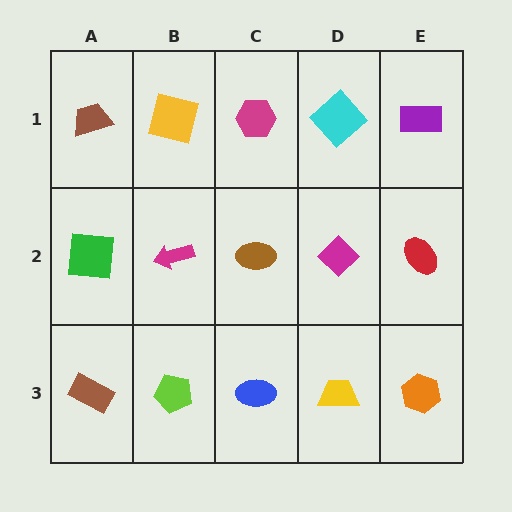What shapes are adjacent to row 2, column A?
A brown trapezoid (row 1, column A), a brown rectangle (row 3, column A), a magenta arrow (row 2, column B).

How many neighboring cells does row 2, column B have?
4.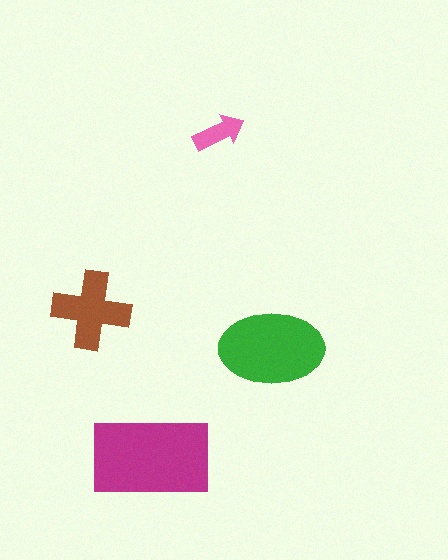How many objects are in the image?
There are 4 objects in the image.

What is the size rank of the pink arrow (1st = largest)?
4th.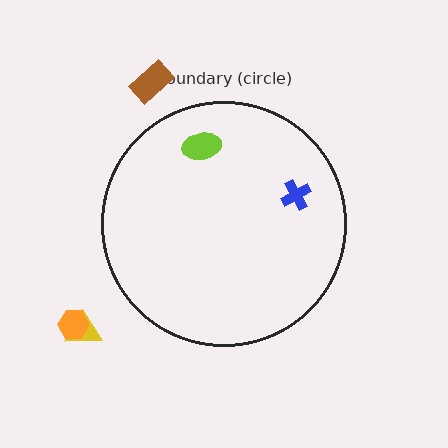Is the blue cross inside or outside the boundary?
Inside.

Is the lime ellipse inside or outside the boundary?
Inside.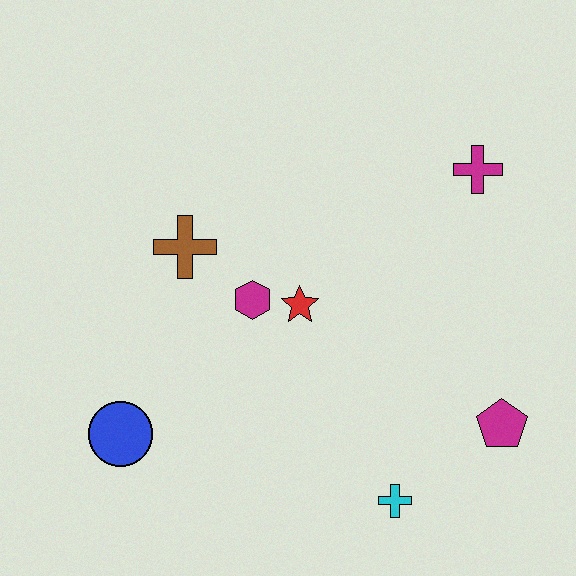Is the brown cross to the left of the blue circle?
No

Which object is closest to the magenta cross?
The red star is closest to the magenta cross.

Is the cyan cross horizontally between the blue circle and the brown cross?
No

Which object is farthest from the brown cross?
The magenta pentagon is farthest from the brown cross.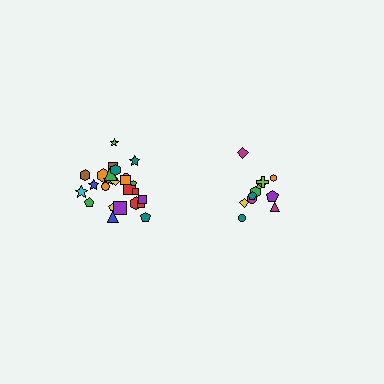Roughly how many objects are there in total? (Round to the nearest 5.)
Roughly 35 objects in total.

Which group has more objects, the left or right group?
The left group.